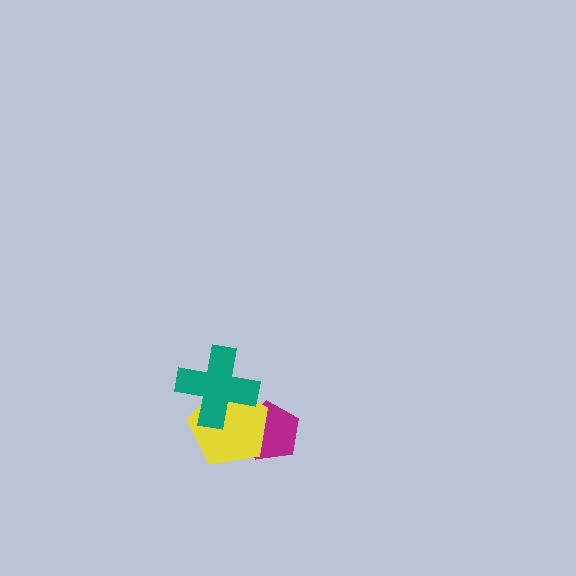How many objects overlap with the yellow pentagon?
2 objects overlap with the yellow pentagon.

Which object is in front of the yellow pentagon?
The teal cross is in front of the yellow pentagon.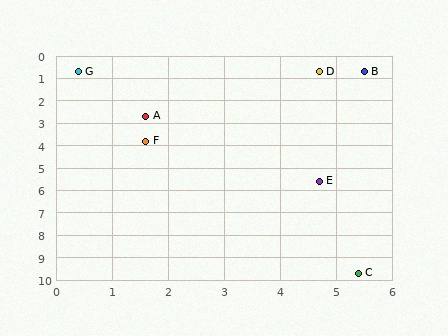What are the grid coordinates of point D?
Point D is at approximately (4.7, 0.7).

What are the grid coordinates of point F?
Point F is at approximately (1.6, 3.8).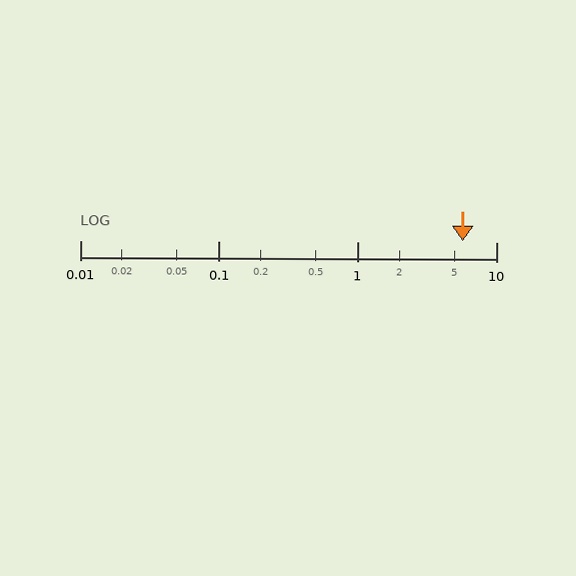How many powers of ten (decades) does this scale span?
The scale spans 3 decades, from 0.01 to 10.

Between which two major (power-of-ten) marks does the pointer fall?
The pointer is between 1 and 10.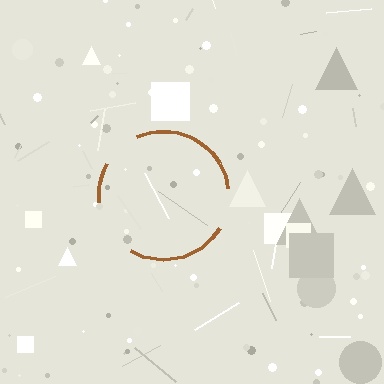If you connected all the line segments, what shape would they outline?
They would outline a circle.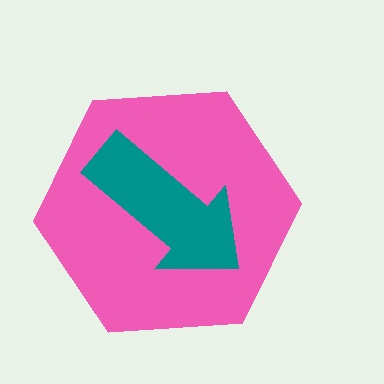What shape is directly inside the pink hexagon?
The teal arrow.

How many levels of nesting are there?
2.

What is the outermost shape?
The pink hexagon.